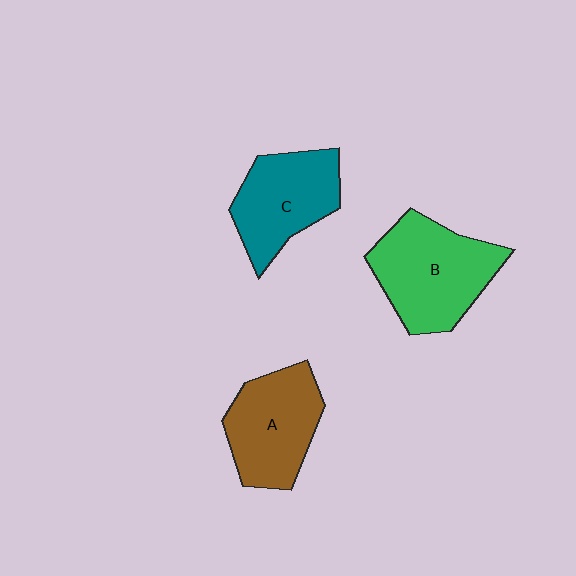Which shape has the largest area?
Shape B (green).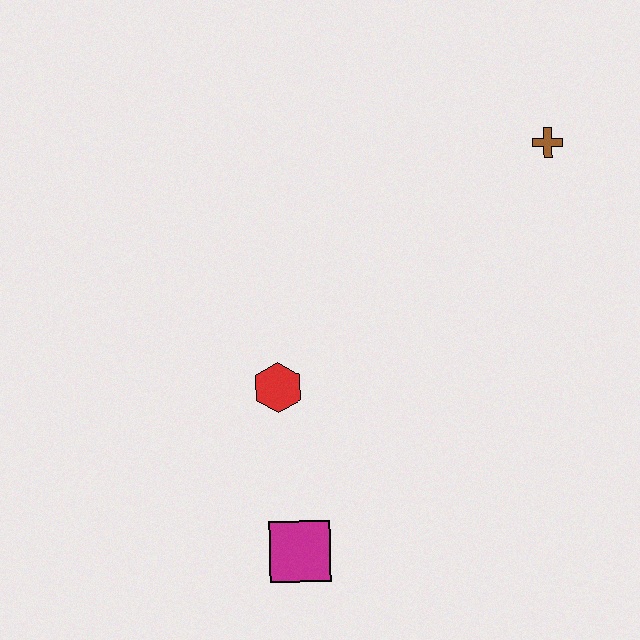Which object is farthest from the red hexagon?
The brown cross is farthest from the red hexagon.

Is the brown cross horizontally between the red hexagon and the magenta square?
No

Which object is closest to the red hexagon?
The magenta square is closest to the red hexagon.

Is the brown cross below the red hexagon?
No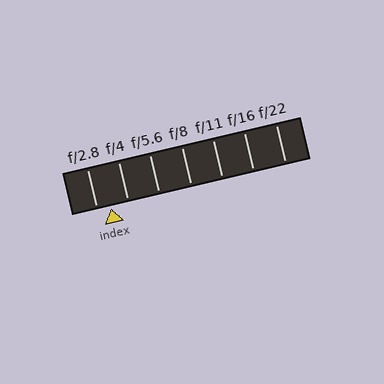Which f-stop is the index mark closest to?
The index mark is closest to f/2.8.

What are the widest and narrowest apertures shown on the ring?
The widest aperture shown is f/2.8 and the narrowest is f/22.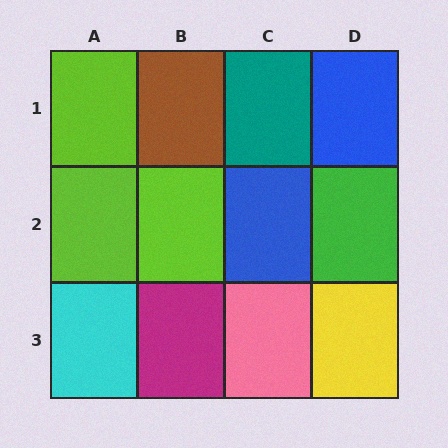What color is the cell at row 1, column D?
Blue.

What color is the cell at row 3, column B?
Magenta.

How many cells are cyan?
1 cell is cyan.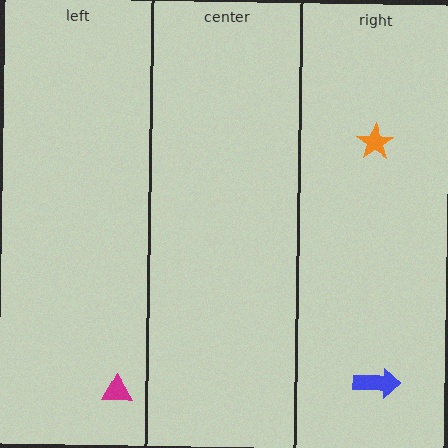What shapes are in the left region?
The magenta triangle.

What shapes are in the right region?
The blue arrow, the orange star.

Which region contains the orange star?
The right region.